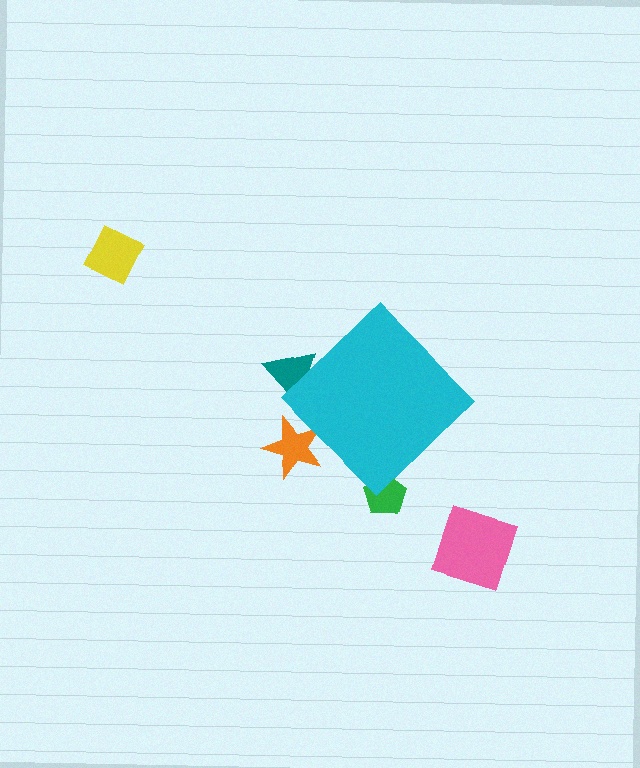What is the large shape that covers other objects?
A cyan diamond.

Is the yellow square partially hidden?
No, the yellow square is fully visible.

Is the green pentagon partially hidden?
Yes, the green pentagon is partially hidden behind the cyan diamond.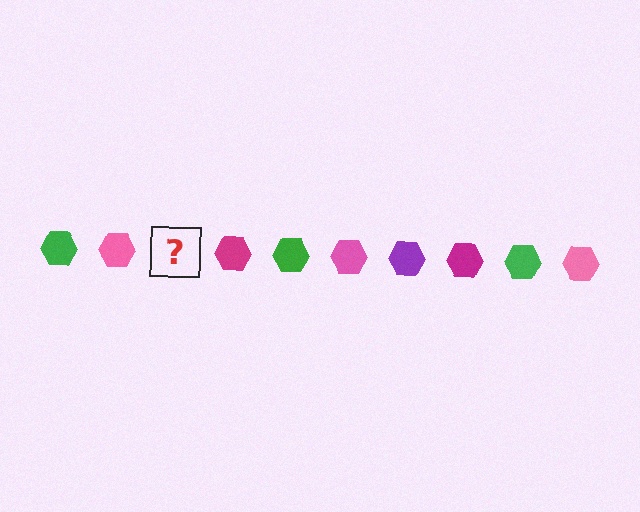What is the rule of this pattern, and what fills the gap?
The rule is that the pattern cycles through green, pink, purple, magenta hexagons. The gap should be filled with a purple hexagon.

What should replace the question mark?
The question mark should be replaced with a purple hexagon.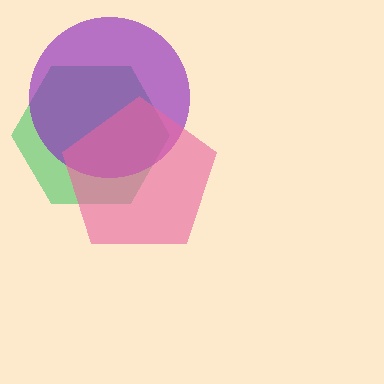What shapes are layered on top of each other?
The layered shapes are: a green hexagon, a purple circle, a pink pentagon.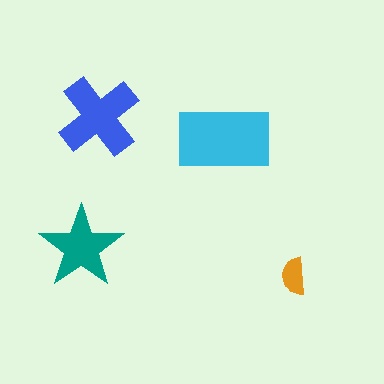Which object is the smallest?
The orange semicircle.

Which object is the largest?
The cyan rectangle.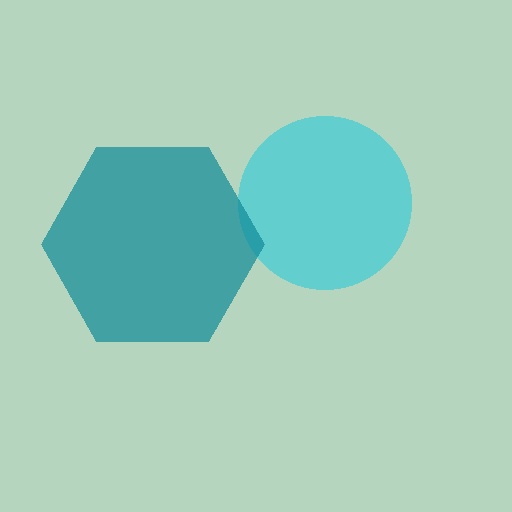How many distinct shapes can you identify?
There are 2 distinct shapes: a cyan circle, a teal hexagon.